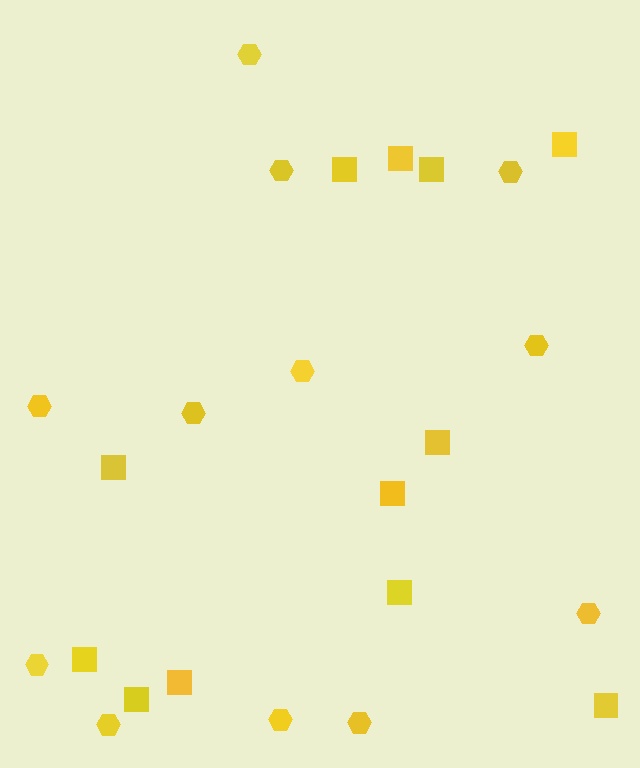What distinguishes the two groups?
There are 2 groups: one group of squares (12) and one group of hexagons (12).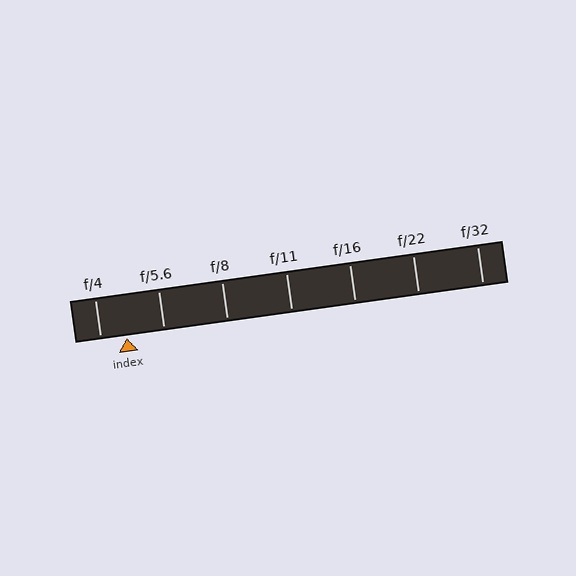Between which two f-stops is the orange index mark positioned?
The index mark is between f/4 and f/5.6.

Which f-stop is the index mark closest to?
The index mark is closest to f/4.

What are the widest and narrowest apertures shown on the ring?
The widest aperture shown is f/4 and the narrowest is f/32.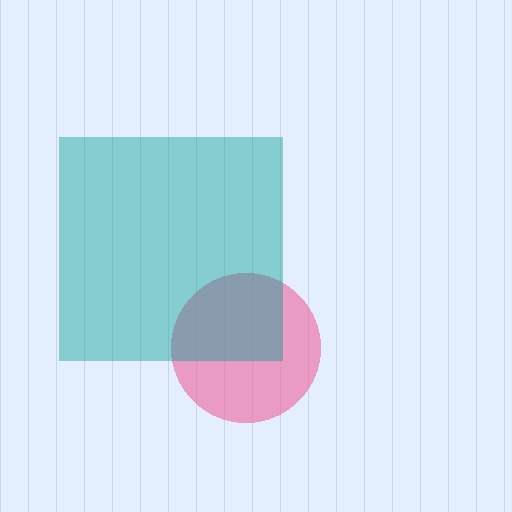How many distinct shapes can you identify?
There are 2 distinct shapes: a pink circle, a teal square.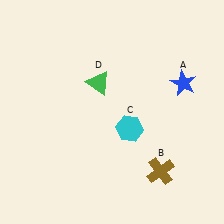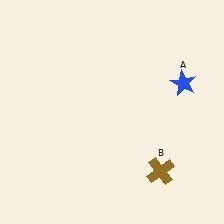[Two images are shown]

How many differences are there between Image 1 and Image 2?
There are 2 differences between the two images.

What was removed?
The green triangle (D), the cyan hexagon (C) were removed in Image 2.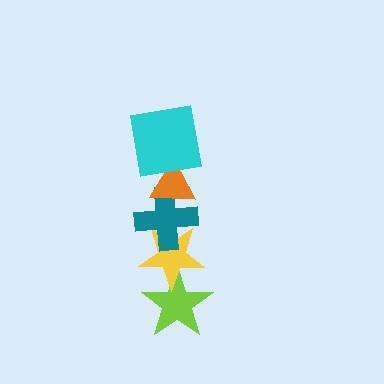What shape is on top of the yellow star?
The teal cross is on top of the yellow star.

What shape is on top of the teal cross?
The orange triangle is on top of the teal cross.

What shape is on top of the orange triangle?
The cyan square is on top of the orange triangle.